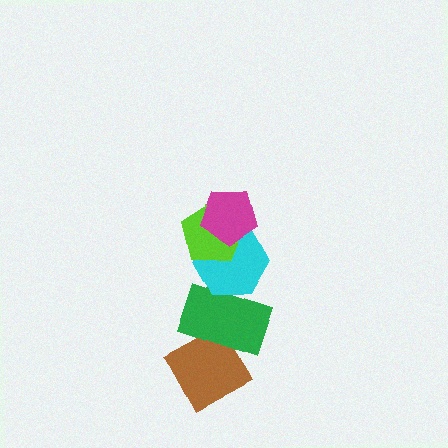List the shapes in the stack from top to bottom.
From top to bottom: the magenta pentagon, the lime pentagon, the cyan hexagon, the green rectangle, the brown diamond.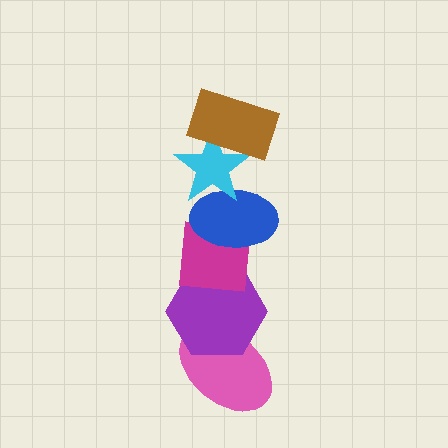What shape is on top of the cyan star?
The brown rectangle is on top of the cyan star.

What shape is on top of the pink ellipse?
The purple hexagon is on top of the pink ellipse.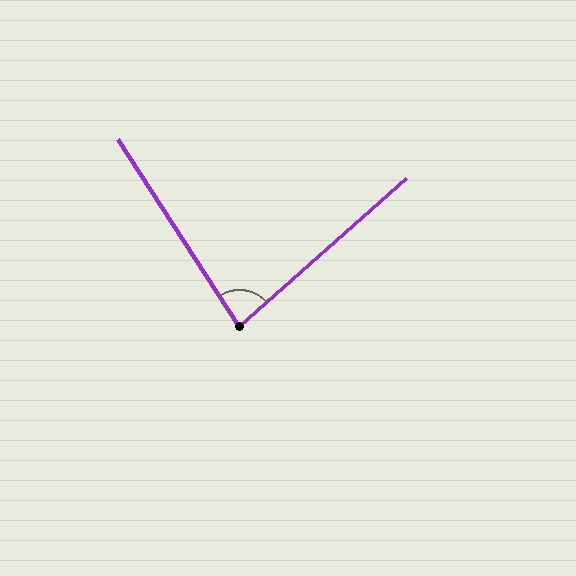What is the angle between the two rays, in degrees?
Approximately 81 degrees.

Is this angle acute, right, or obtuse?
It is acute.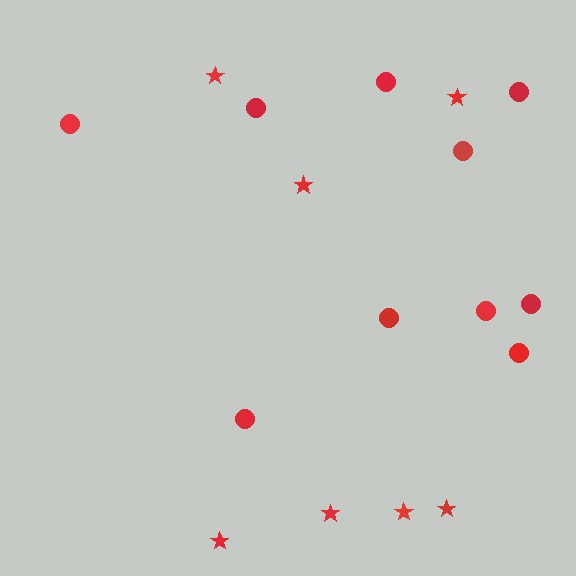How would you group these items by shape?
There are 2 groups: one group of circles (10) and one group of stars (7).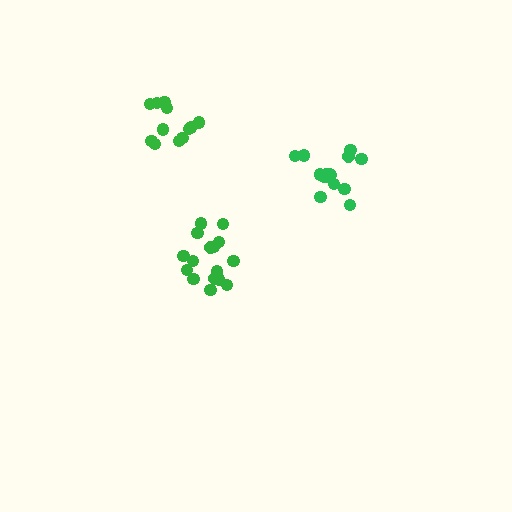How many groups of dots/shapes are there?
There are 3 groups.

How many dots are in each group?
Group 1: 17 dots, Group 2: 12 dots, Group 3: 15 dots (44 total).